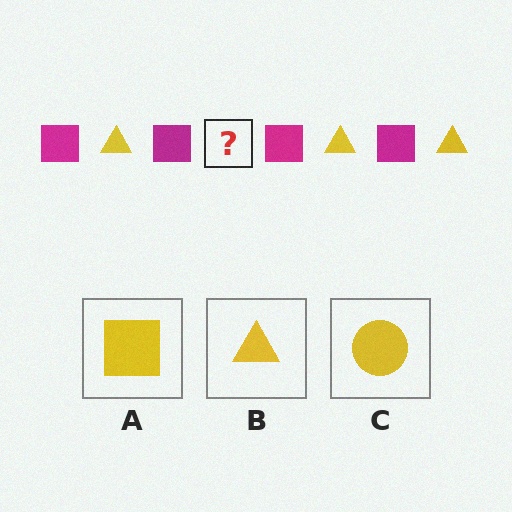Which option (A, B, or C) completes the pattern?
B.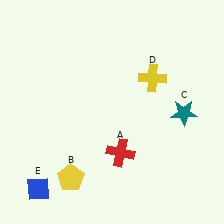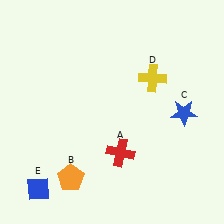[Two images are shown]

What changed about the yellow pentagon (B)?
In Image 1, B is yellow. In Image 2, it changed to orange.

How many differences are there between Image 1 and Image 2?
There are 2 differences between the two images.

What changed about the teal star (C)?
In Image 1, C is teal. In Image 2, it changed to blue.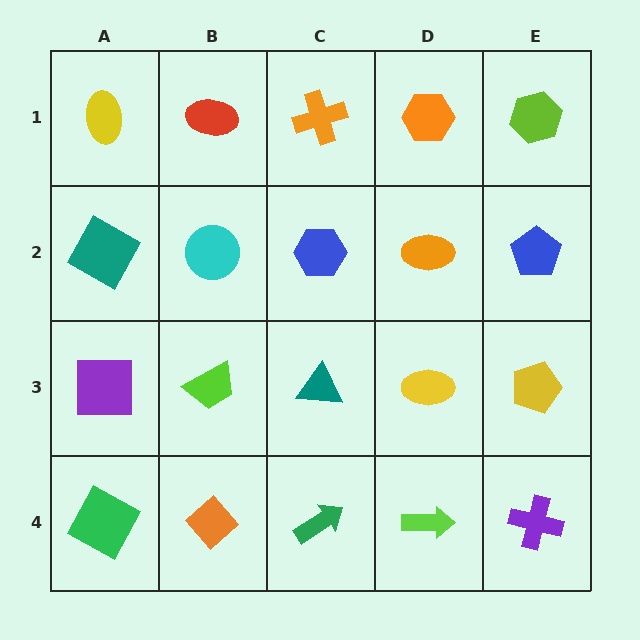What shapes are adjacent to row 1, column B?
A cyan circle (row 2, column B), a yellow ellipse (row 1, column A), an orange cross (row 1, column C).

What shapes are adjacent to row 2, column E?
A lime hexagon (row 1, column E), a yellow pentagon (row 3, column E), an orange ellipse (row 2, column D).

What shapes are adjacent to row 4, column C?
A teal triangle (row 3, column C), an orange diamond (row 4, column B), a lime arrow (row 4, column D).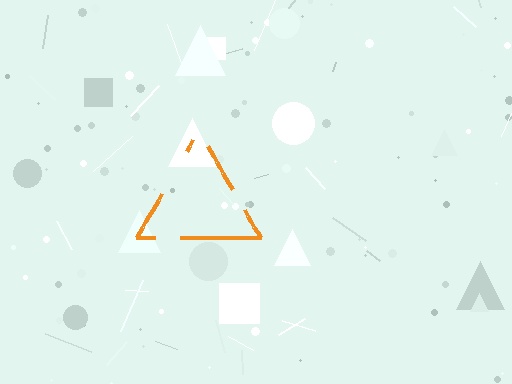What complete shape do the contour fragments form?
The contour fragments form a triangle.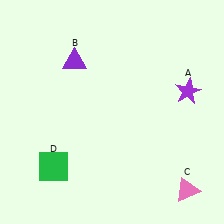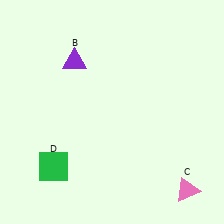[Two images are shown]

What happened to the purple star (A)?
The purple star (A) was removed in Image 2. It was in the top-right area of Image 1.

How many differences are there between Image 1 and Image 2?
There is 1 difference between the two images.